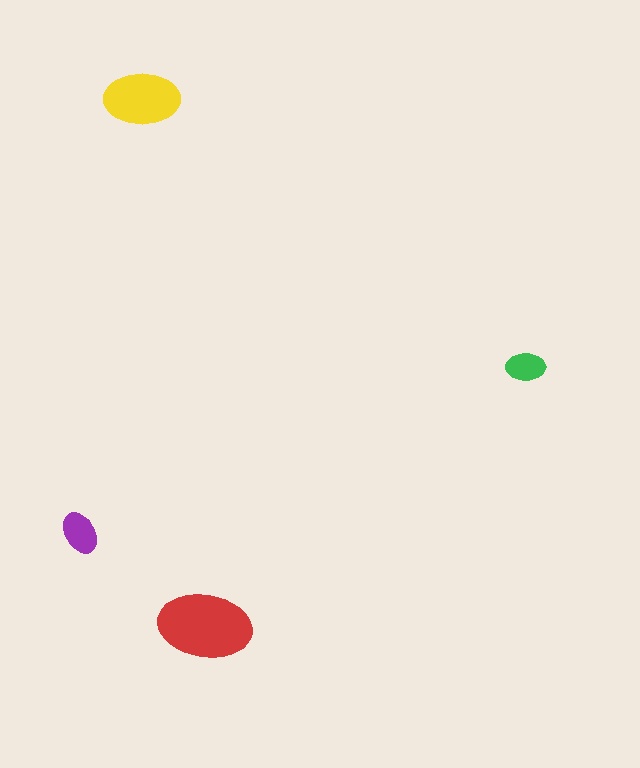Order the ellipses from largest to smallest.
the red one, the yellow one, the purple one, the green one.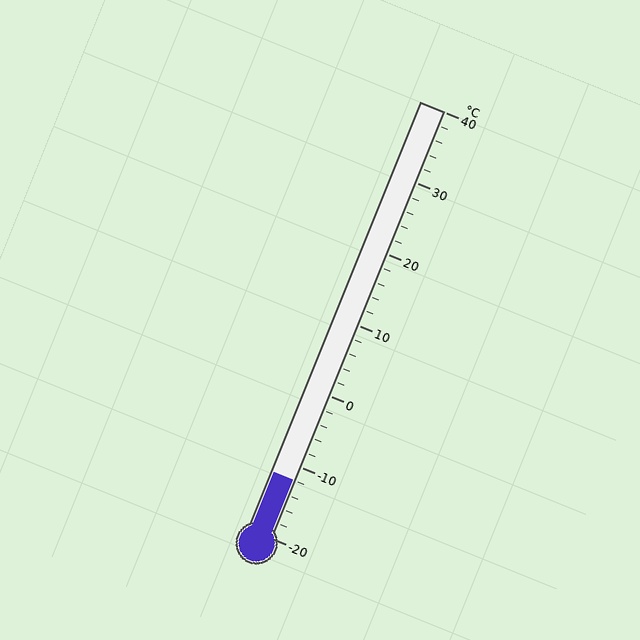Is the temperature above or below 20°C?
The temperature is below 20°C.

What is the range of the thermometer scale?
The thermometer scale ranges from -20°C to 40°C.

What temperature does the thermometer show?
The thermometer shows approximately -12°C.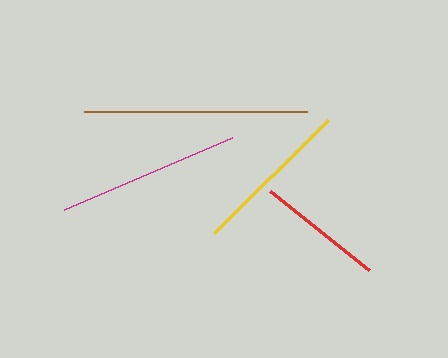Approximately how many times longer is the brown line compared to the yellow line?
The brown line is approximately 1.4 times the length of the yellow line.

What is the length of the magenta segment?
The magenta segment is approximately 182 pixels long.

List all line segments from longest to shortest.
From longest to shortest: brown, magenta, yellow, red.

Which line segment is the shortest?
The red line is the shortest at approximately 127 pixels.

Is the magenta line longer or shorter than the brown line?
The brown line is longer than the magenta line.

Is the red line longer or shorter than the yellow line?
The yellow line is longer than the red line.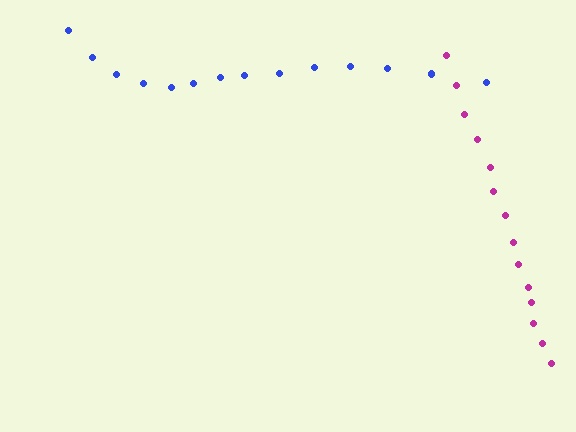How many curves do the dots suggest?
There are 2 distinct paths.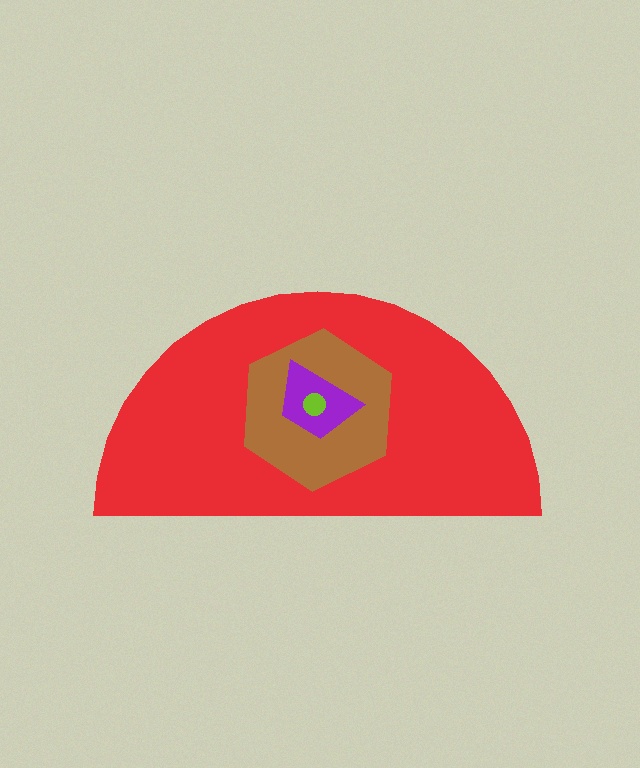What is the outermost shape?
The red semicircle.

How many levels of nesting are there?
4.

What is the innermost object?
The lime circle.